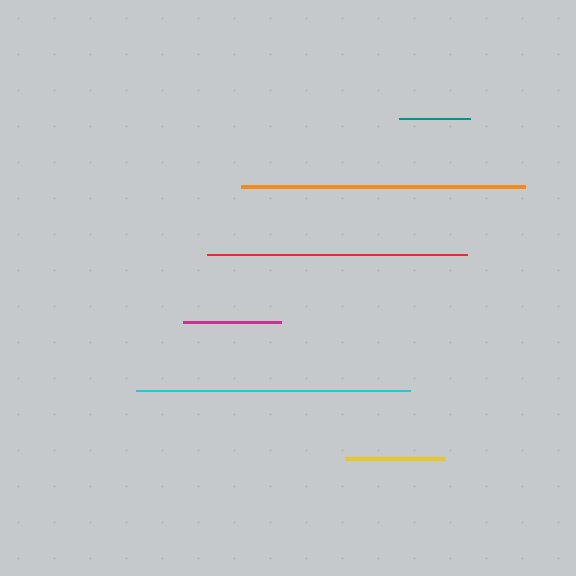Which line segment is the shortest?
The teal line is the shortest at approximately 71 pixels.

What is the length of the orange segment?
The orange segment is approximately 284 pixels long.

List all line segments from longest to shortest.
From longest to shortest: orange, cyan, red, yellow, magenta, teal.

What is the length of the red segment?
The red segment is approximately 260 pixels long.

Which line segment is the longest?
The orange line is the longest at approximately 284 pixels.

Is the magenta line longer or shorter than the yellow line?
The yellow line is longer than the magenta line.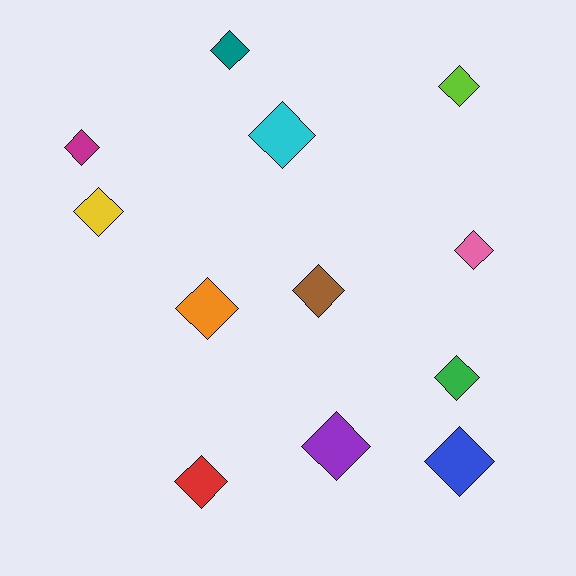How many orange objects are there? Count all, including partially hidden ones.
There is 1 orange object.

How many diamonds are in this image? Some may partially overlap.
There are 12 diamonds.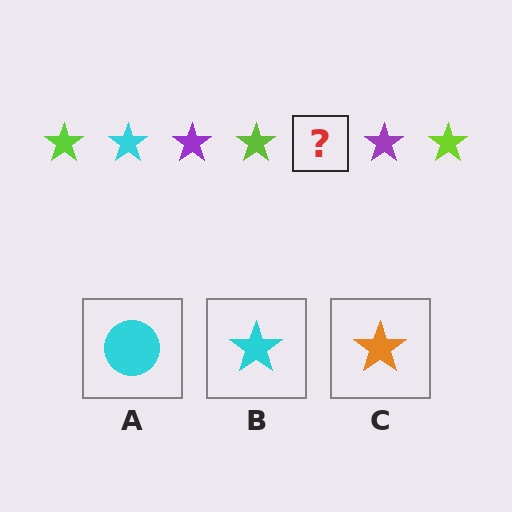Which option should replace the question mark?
Option B.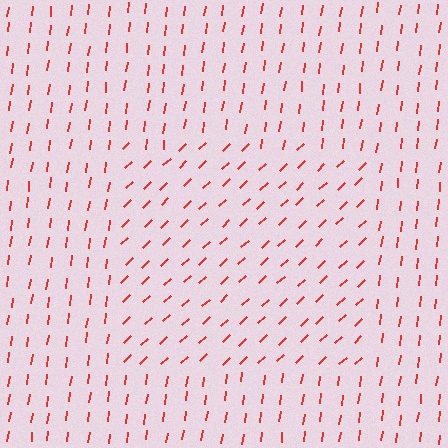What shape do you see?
I see a rectangle.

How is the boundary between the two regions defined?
The boundary is defined purely by a change in line orientation (approximately 40 degrees difference). All lines are the same color and thickness.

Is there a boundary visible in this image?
Yes, there is a texture boundary formed by a change in line orientation.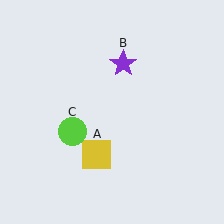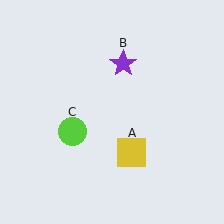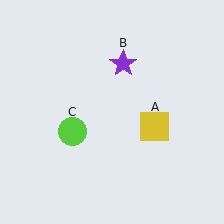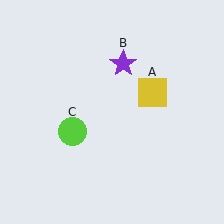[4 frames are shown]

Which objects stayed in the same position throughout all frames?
Purple star (object B) and lime circle (object C) remained stationary.